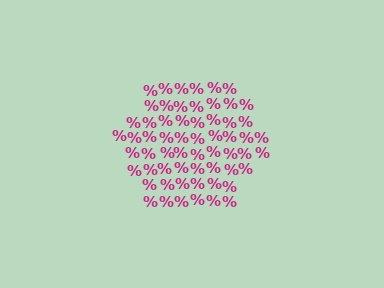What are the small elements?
The small elements are percent signs.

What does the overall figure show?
The overall figure shows a hexagon.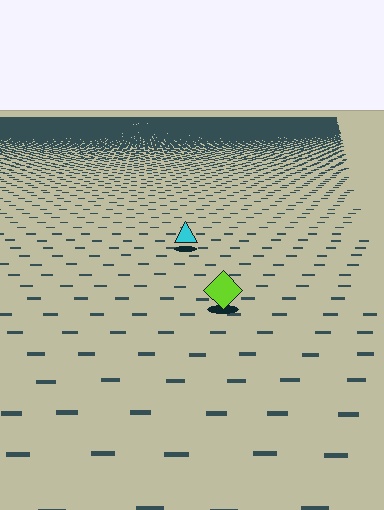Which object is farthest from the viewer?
The cyan triangle is farthest from the viewer. It appears smaller and the ground texture around it is denser.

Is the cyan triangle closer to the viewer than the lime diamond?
No. The lime diamond is closer — you can tell from the texture gradient: the ground texture is coarser near it.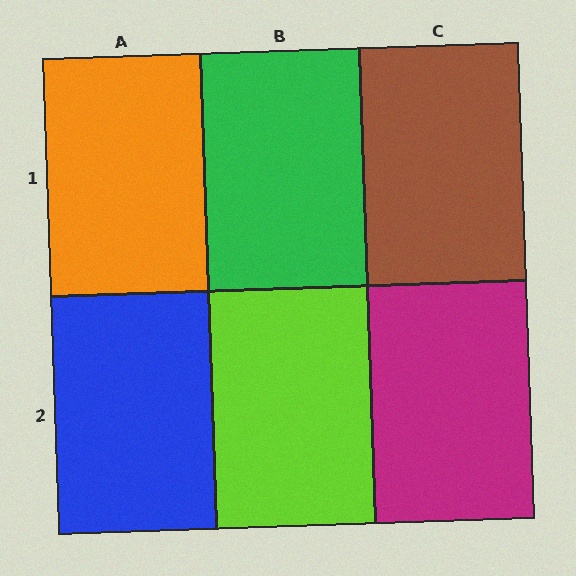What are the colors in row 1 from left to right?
Orange, green, brown.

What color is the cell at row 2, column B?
Lime.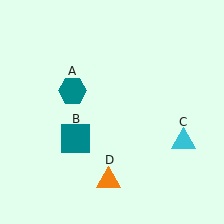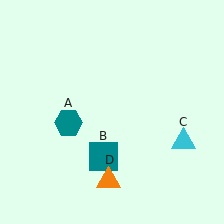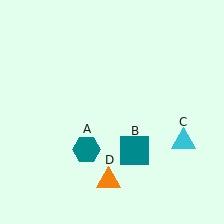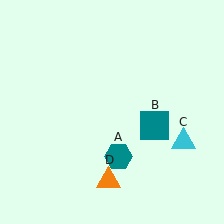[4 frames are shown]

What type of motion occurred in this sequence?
The teal hexagon (object A), teal square (object B) rotated counterclockwise around the center of the scene.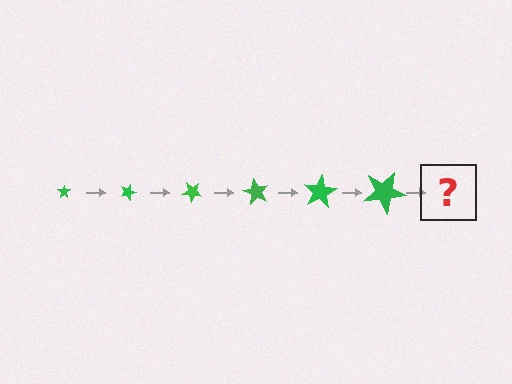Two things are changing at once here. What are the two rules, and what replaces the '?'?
The two rules are that the star grows larger each step and it rotates 20 degrees each step. The '?' should be a star, larger than the previous one and rotated 120 degrees from the start.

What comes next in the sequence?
The next element should be a star, larger than the previous one and rotated 120 degrees from the start.